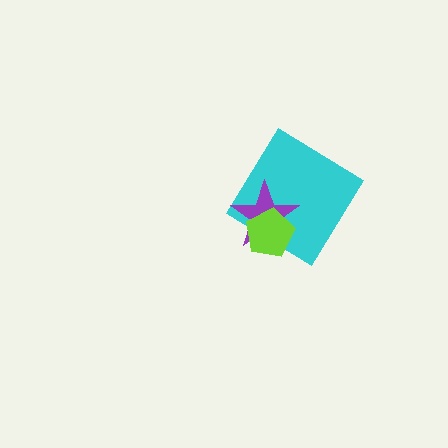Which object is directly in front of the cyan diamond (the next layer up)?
The purple star is directly in front of the cyan diamond.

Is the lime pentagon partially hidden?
No, no other shape covers it.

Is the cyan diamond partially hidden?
Yes, it is partially covered by another shape.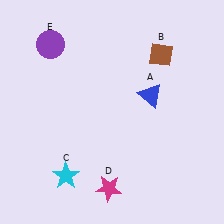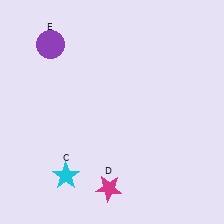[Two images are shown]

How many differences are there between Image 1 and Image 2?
There are 2 differences between the two images.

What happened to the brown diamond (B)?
The brown diamond (B) was removed in Image 2. It was in the top-right area of Image 1.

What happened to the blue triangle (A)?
The blue triangle (A) was removed in Image 2. It was in the top-right area of Image 1.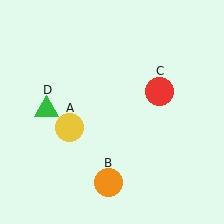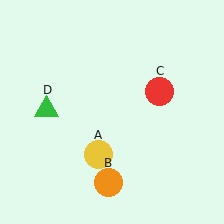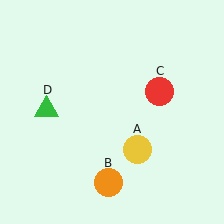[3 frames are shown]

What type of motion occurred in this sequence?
The yellow circle (object A) rotated counterclockwise around the center of the scene.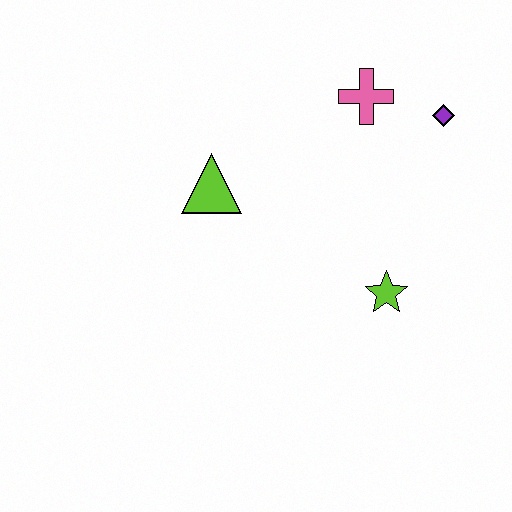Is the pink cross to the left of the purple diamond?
Yes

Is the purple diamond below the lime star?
No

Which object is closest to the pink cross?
The purple diamond is closest to the pink cross.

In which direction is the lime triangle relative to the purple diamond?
The lime triangle is to the left of the purple diamond.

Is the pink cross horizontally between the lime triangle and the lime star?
Yes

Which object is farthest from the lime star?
The lime triangle is farthest from the lime star.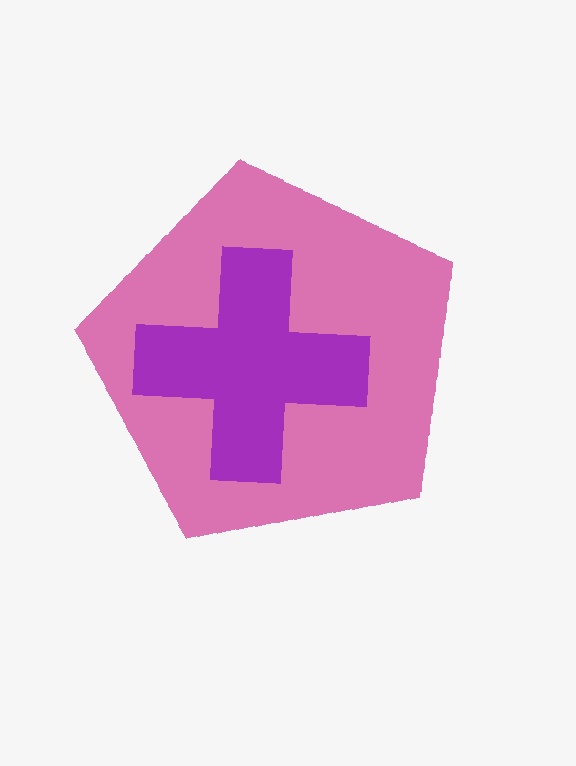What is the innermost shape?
The purple cross.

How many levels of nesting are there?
2.